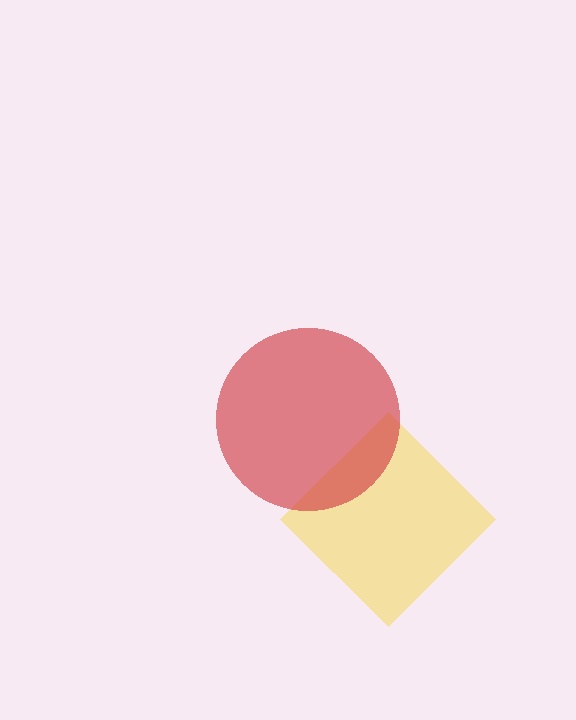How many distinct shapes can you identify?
There are 2 distinct shapes: a yellow diamond, a red circle.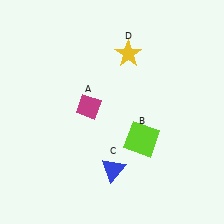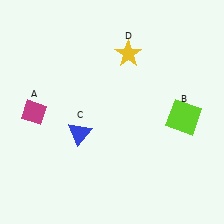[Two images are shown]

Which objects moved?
The objects that moved are: the magenta diamond (A), the lime square (B), the blue triangle (C).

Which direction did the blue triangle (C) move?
The blue triangle (C) moved up.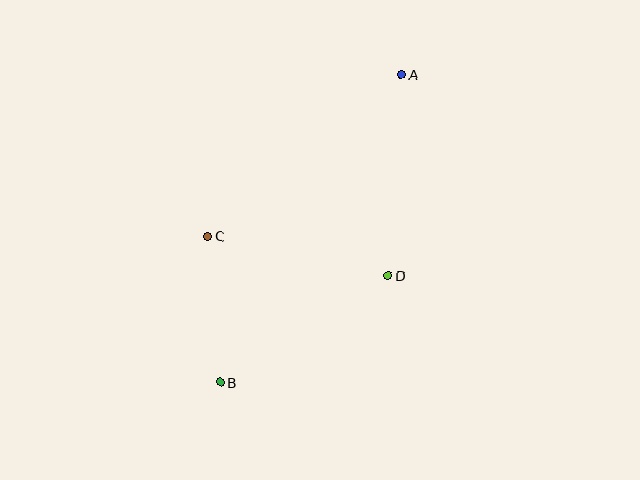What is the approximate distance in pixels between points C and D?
The distance between C and D is approximately 185 pixels.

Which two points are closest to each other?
Points B and C are closest to each other.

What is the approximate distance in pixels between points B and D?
The distance between B and D is approximately 199 pixels.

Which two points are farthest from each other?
Points A and B are farthest from each other.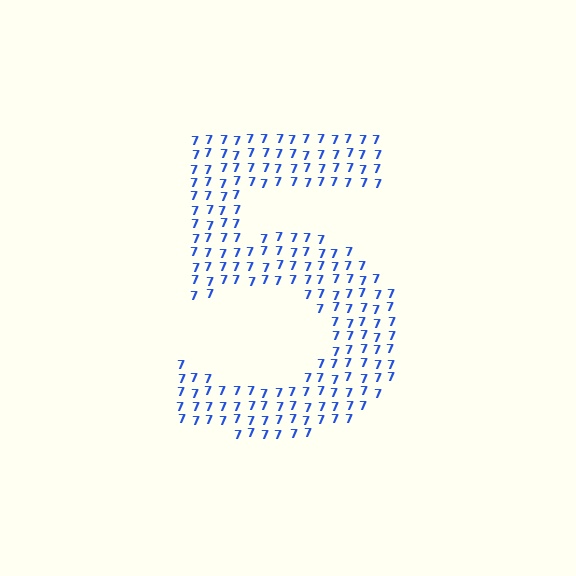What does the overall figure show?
The overall figure shows the digit 5.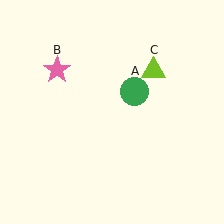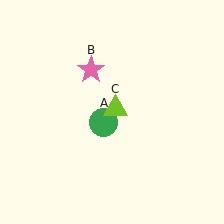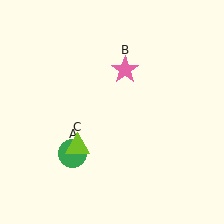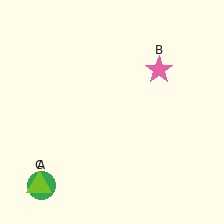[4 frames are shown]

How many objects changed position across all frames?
3 objects changed position: green circle (object A), pink star (object B), lime triangle (object C).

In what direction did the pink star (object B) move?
The pink star (object B) moved right.